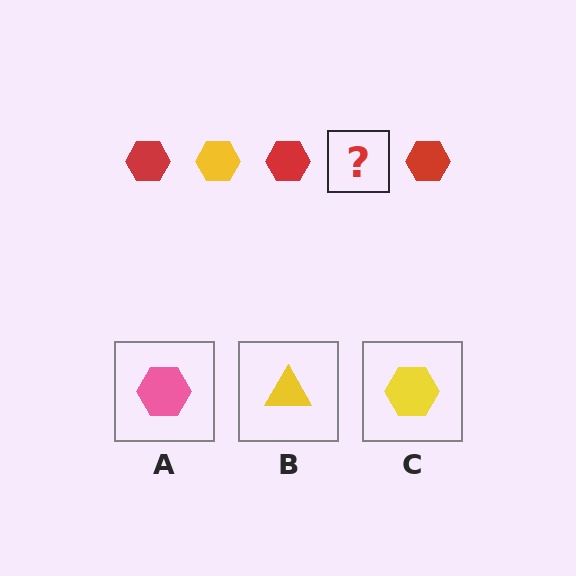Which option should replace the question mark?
Option C.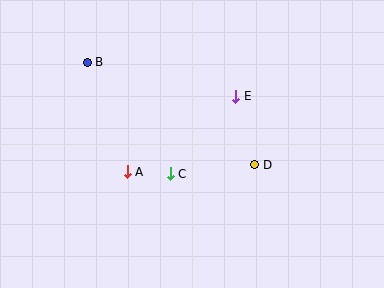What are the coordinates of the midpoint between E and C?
The midpoint between E and C is at (203, 135).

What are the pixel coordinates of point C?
Point C is at (170, 174).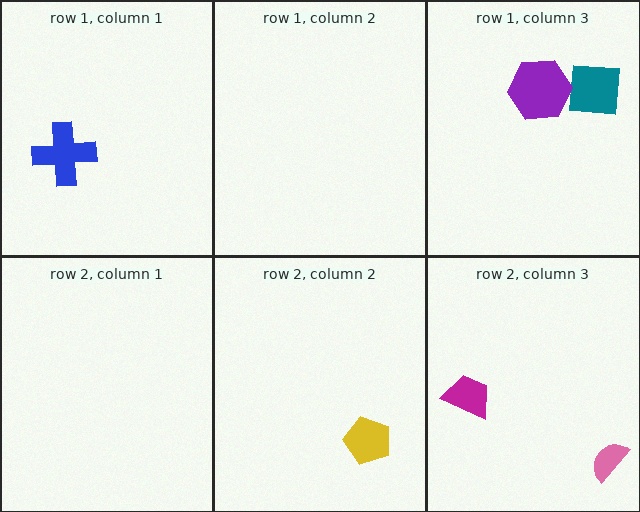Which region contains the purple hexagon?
The row 1, column 3 region.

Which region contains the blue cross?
The row 1, column 1 region.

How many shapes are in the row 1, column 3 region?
2.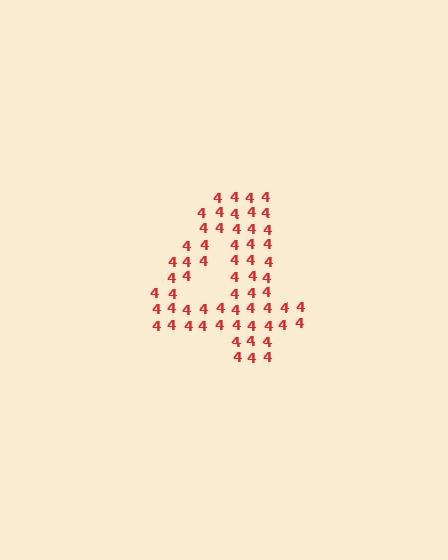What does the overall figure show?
The overall figure shows the digit 4.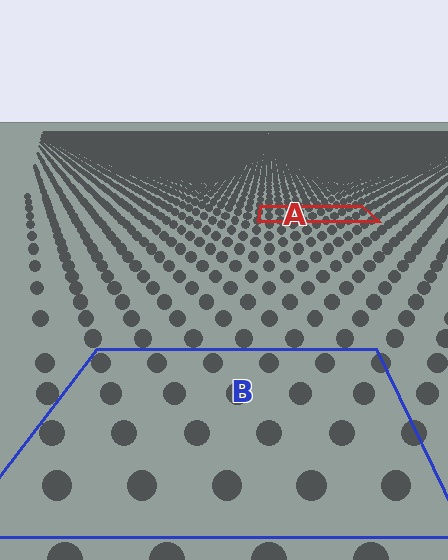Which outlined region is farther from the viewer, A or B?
Region A is farther from the viewer — the texture elements inside it appear smaller and more densely packed.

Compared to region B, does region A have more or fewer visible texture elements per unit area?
Region A has more texture elements per unit area — they are packed more densely because it is farther away.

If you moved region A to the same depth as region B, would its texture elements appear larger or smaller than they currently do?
They would appear larger. At a closer depth, the same texture elements are projected at a bigger on-screen size.